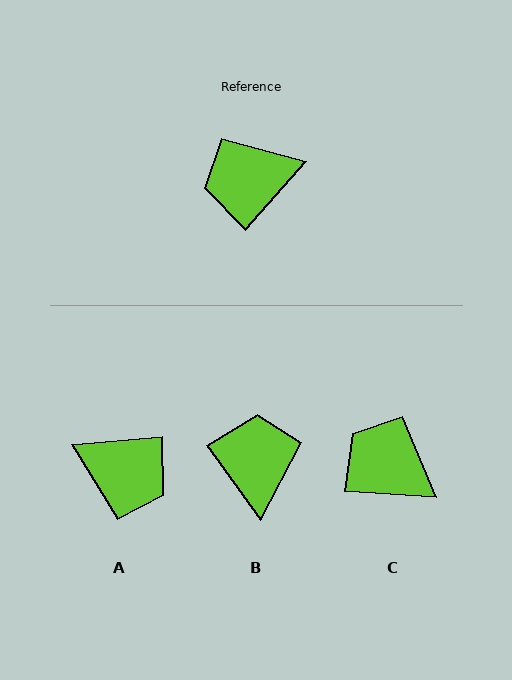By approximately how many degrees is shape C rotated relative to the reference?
Approximately 52 degrees clockwise.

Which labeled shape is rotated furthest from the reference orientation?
A, about 137 degrees away.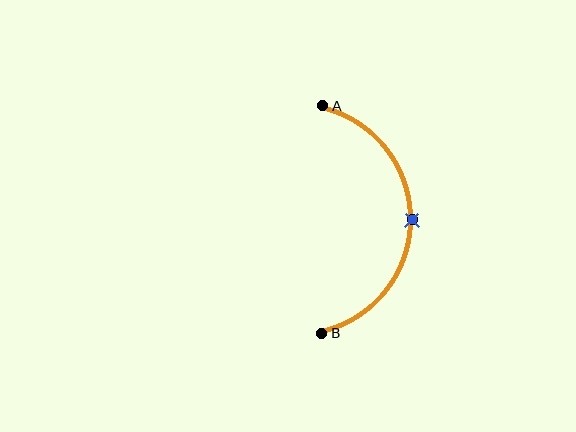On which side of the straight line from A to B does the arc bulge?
The arc bulges to the right of the straight line connecting A and B.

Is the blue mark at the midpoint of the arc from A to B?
Yes. The blue mark lies on the arc at equal arc-length from both A and B — it is the arc midpoint.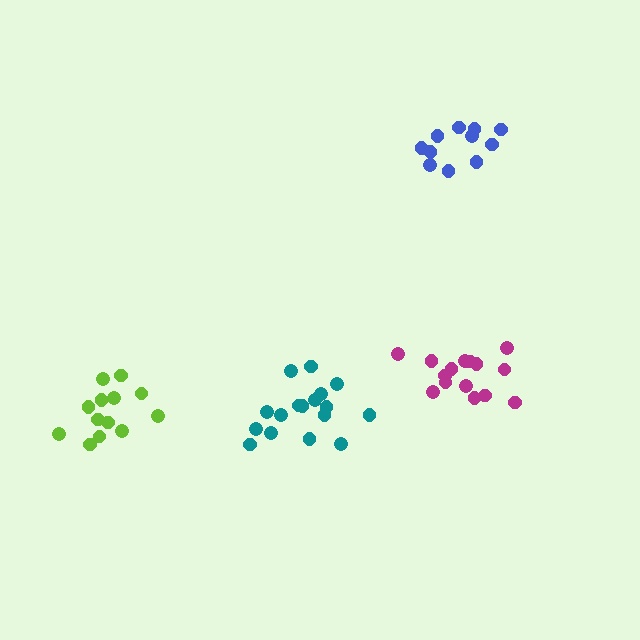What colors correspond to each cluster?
The clusters are colored: teal, lime, magenta, blue.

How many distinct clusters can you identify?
There are 4 distinct clusters.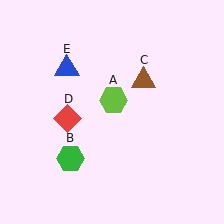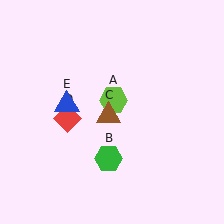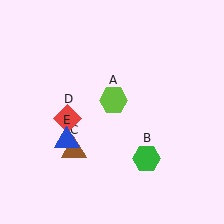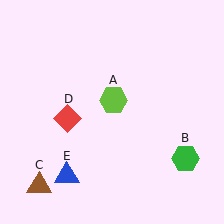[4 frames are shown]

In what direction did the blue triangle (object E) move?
The blue triangle (object E) moved down.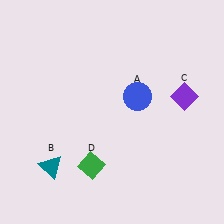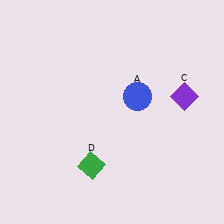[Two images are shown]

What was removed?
The teal triangle (B) was removed in Image 2.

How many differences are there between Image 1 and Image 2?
There is 1 difference between the two images.